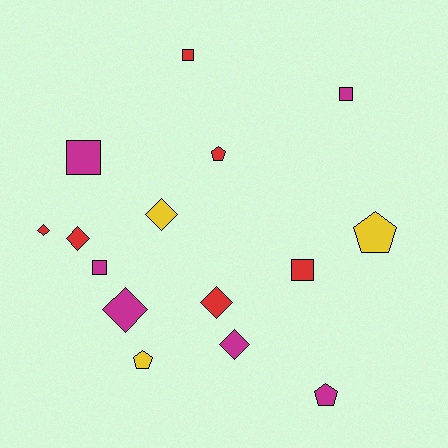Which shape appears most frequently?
Diamond, with 6 objects.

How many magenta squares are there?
There are 3 magenta squares.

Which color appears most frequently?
Magenta, with 6 objects.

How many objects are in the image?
There are 15 objects.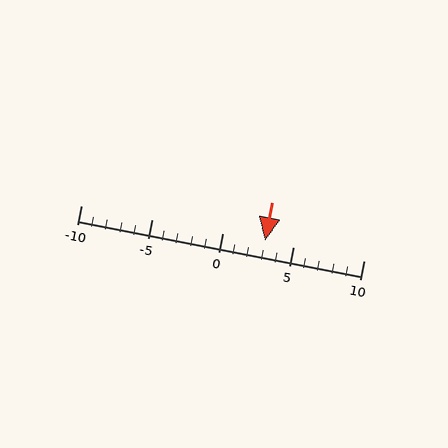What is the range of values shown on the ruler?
The ruler shows values from -10 to 10.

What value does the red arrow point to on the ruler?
The red arrow points to approximately 3.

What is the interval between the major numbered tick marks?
The major tick marks are spaced 5 units apart.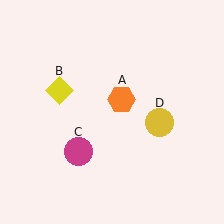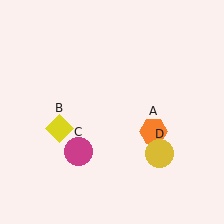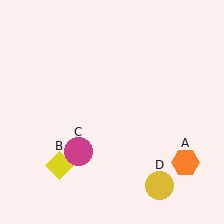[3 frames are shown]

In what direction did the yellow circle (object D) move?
The yellow circle (object D) moved down.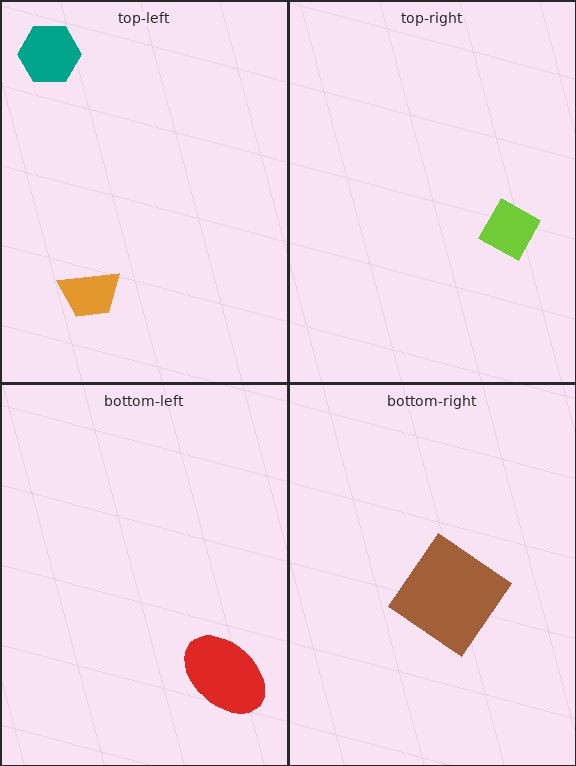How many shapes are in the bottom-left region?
1.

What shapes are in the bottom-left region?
The red ellipse.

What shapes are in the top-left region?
The orange trapezoid, the teal hexagon.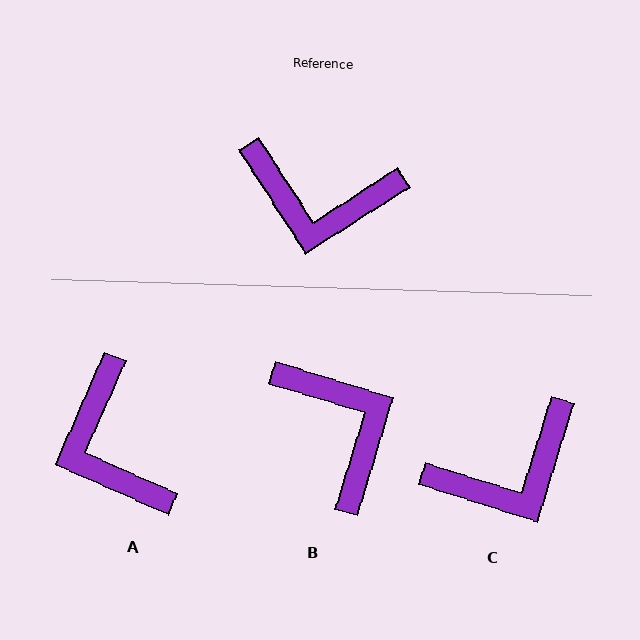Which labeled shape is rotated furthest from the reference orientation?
B, about 130 degrees away.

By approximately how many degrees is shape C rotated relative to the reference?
Approximately 40 degrees counter-clockwise.